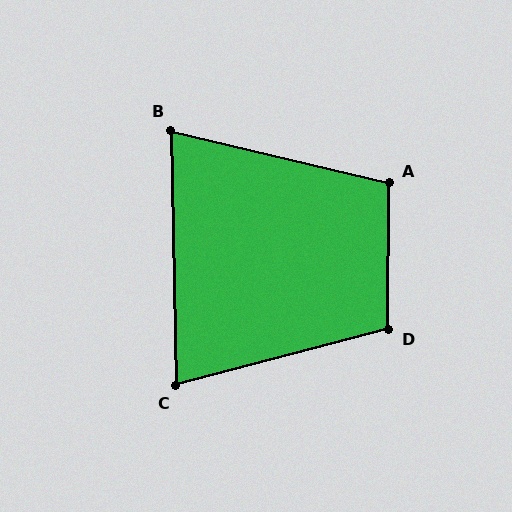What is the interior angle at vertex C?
Approximately 77 degrees (acute).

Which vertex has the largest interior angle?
D, at approximately 105 degrees.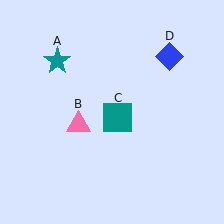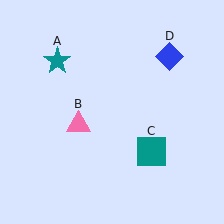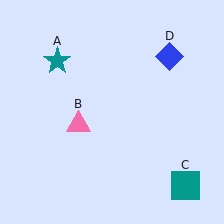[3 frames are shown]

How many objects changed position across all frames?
1 object changed position: teal square (object C).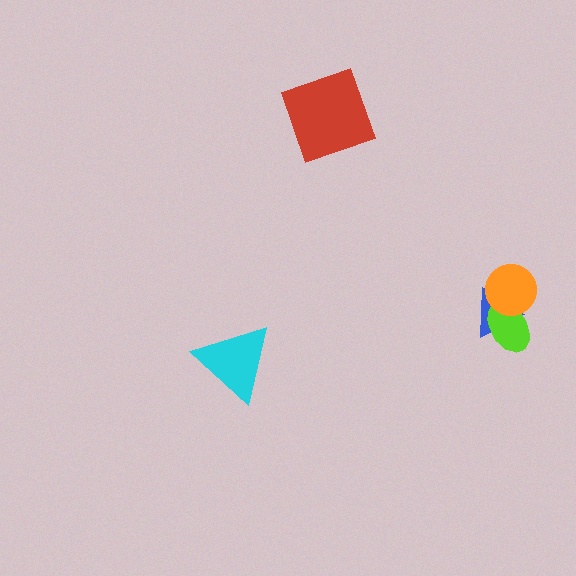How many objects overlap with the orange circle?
2 objects overlap with the orange circle.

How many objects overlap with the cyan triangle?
0 objects overlap with the cyan triangle.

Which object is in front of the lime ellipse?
The orange circle is in front of the lime ellipse.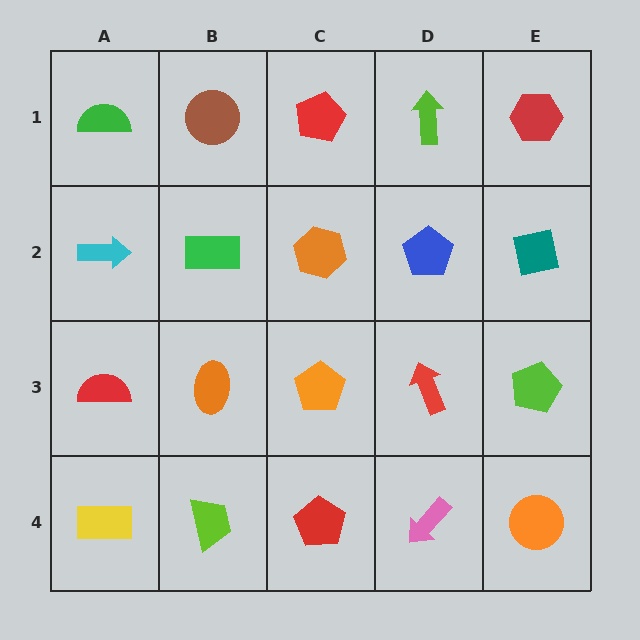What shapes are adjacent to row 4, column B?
An orange ellipse (row 3, column B), a yellow rectangle (row 4, column A), a red pentagon (row 4, column C).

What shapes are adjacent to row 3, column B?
A green rectangle (row 2, column B), a lime trapezoid (row 4, column B), a red semicircle (row 3, column A), an orange pentagon (row 3, column C).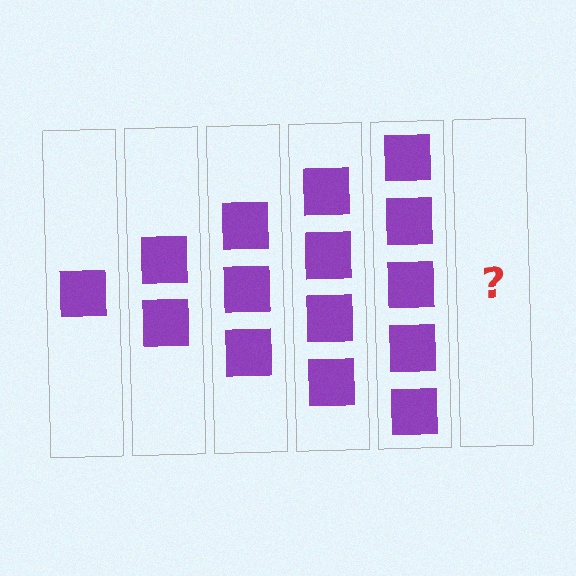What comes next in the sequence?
The next element should be 6 squares.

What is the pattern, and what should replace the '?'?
The pattern is that each step adds one more square. The '?' should be 6 squares.